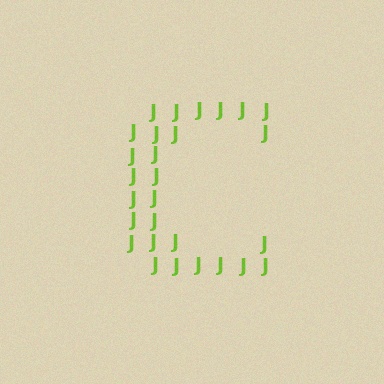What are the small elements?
The small elements are letter J's.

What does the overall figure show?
The overall figure shows the letter C.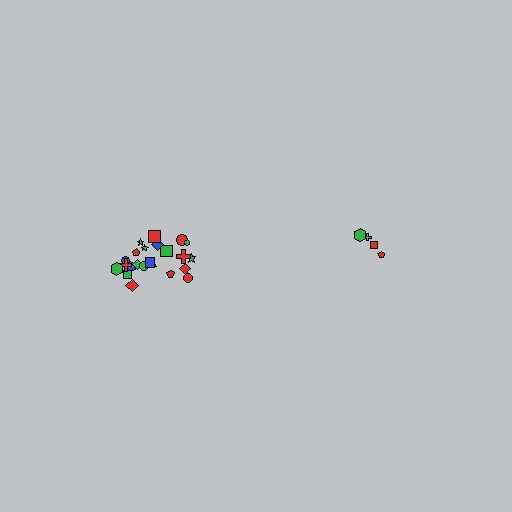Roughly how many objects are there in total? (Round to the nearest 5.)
Roughly 30 objects in total.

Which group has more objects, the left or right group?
The left group.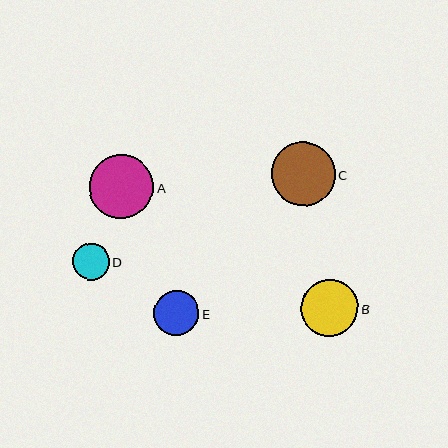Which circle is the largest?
Circle A is the largest with a size of approximately 64 pixels.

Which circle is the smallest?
Circle D is the smallest with a size of approximately 37 pixels.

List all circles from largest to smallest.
From largest to smallest: A, C, B, E, D.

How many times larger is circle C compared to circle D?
Circle C is approximately 1.7 times the size of circle D.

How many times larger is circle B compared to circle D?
Circle B is approximately 1.5 times the size of circle D.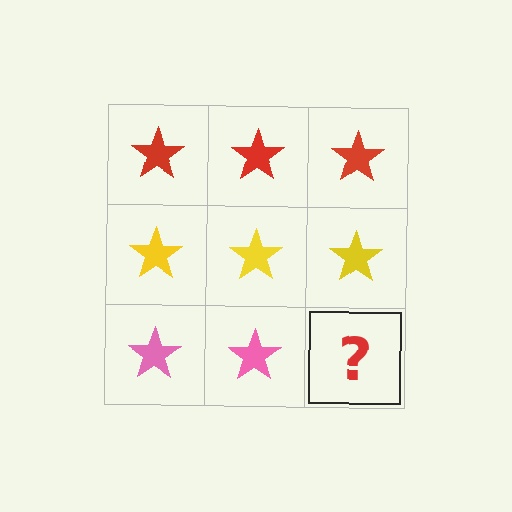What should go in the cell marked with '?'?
The missing cell should contain a pink star.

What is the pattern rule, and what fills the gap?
The rule is that each row has a consistent color. The gap should be filled with a pink star.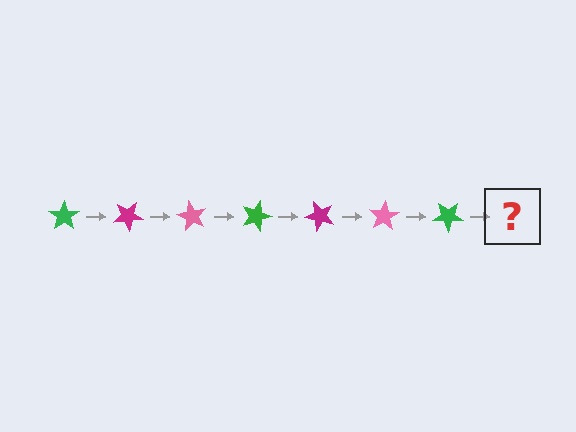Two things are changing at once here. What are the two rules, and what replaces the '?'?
The two rules are that it rotates 30 degrees each step and the color cycles through green, magenta, and pink. The '?' should be a magenta star, rotated 210 degrees from the start.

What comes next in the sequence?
The next element should be a magenta star, rotated 210 degrees from the start.